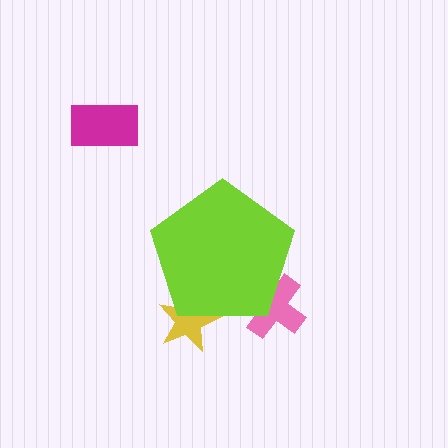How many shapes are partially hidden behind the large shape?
2 shapes are partially hidden.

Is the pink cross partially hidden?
Yes, the pink cross is partially hidden behind the lime pentagon.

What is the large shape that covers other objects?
A lime pentagon.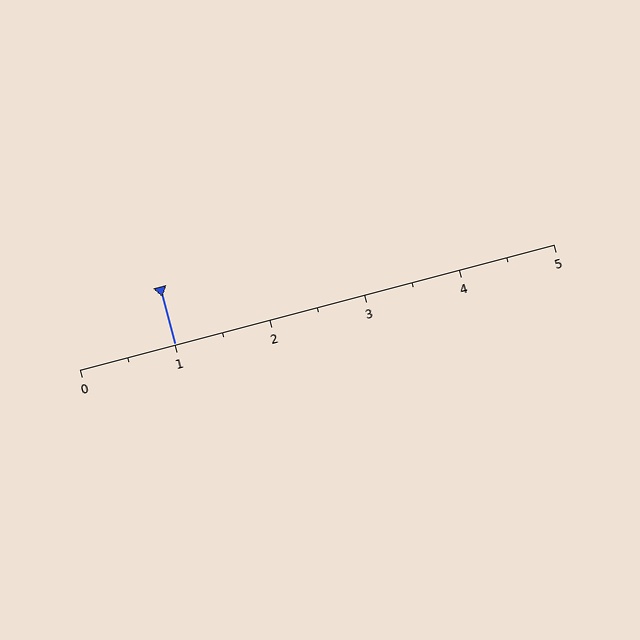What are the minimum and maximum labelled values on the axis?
The axis runs from 0 to 5.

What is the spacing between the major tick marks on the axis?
The major ticks are spaced 1 apart.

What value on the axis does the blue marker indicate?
The marker indicates approximately 1.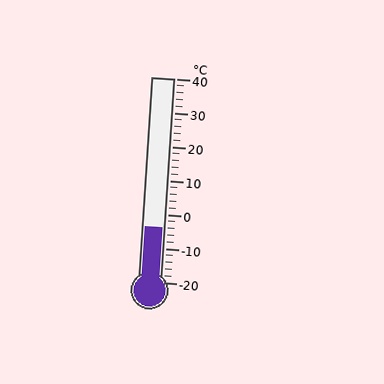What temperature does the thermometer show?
The thermometer shows approximately -4°C.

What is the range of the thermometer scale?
The thermometer scale ranges from -20°C to 40°C.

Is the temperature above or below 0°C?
The temperature is below 0°C.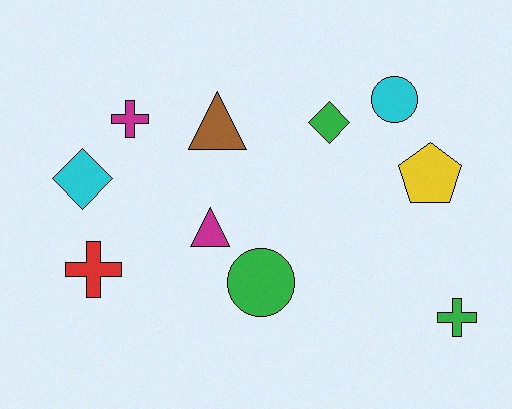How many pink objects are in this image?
There are no pink objects.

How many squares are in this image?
There are no squares.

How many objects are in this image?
There are 10 objects.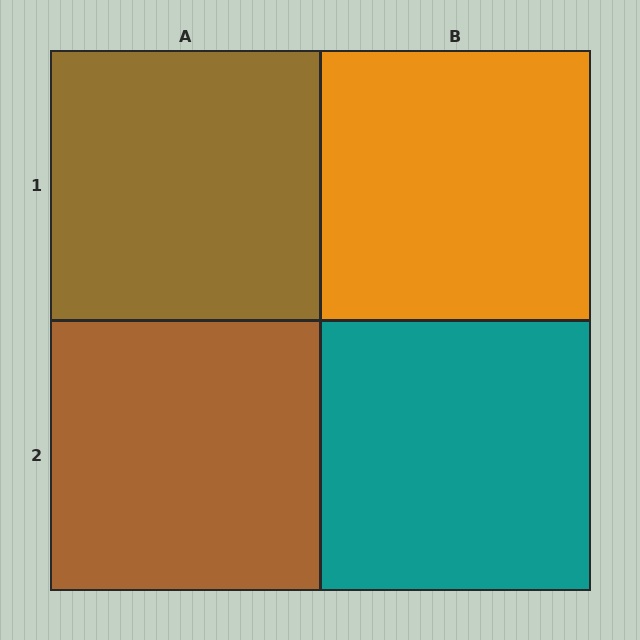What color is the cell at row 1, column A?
Brown.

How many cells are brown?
2 cells are brown.